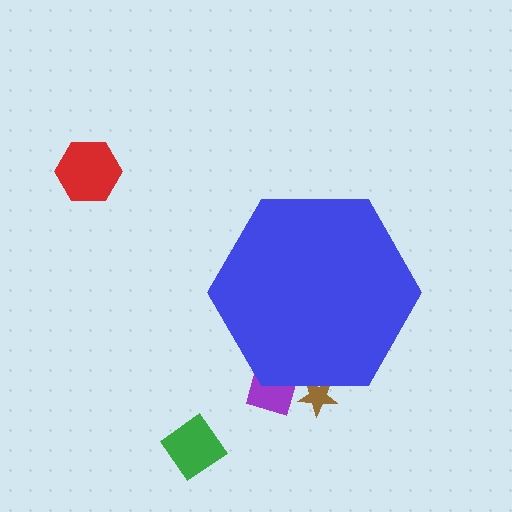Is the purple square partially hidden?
Yes, the purple square is partially hidden behind the blue hexagon.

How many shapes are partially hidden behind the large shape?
2 shapes are partially hidden.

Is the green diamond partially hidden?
No, the green diamond is fully visible.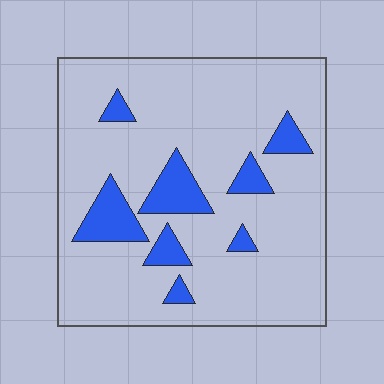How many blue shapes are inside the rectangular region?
8.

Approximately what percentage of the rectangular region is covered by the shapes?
Approximately 15%.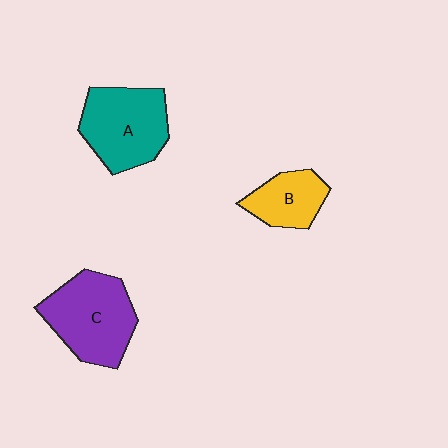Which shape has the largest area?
Shape C (purple).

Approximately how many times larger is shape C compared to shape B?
Approximately 1.8 times.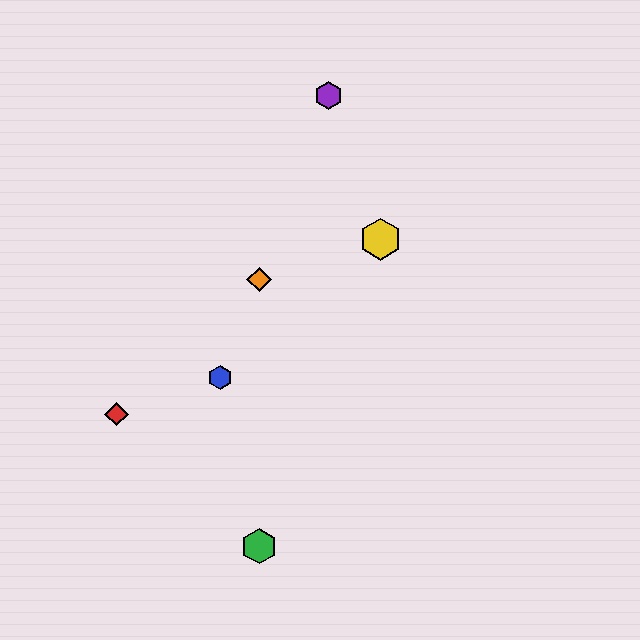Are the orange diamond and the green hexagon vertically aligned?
Yes, both are at x≈259.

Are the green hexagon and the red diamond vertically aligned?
No, the green hexagon is at x≈259 and the red diamond is at x≈117.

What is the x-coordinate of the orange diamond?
The orange diamond is at x≈259.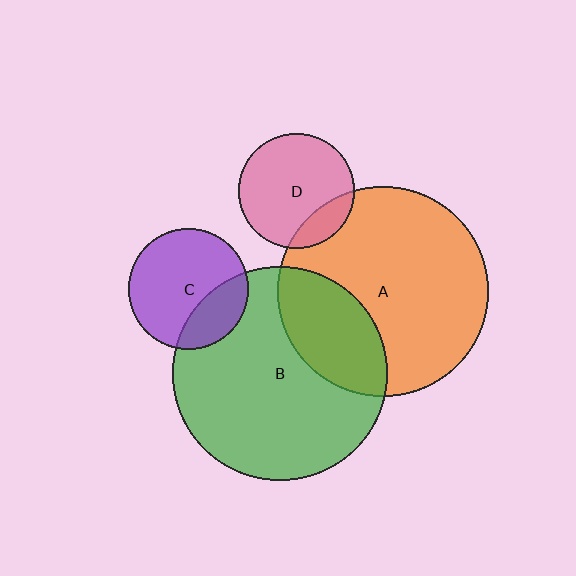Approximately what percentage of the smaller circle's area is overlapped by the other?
Approximately 25%.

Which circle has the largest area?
Circle B (green).